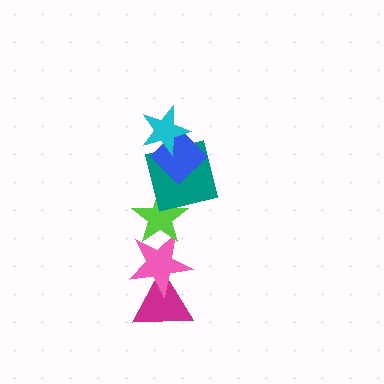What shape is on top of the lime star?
The teal square is on top of the lime star.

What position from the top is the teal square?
The teal square is 3rd from the top.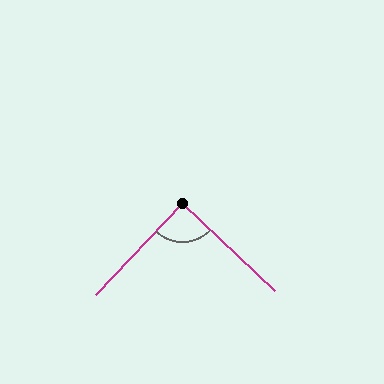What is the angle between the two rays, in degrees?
Approximately 90 degrees.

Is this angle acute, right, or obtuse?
It is approximately a right angle.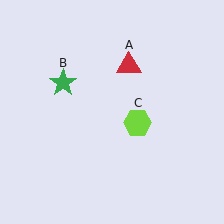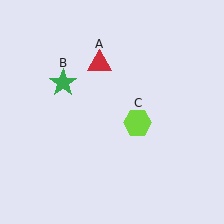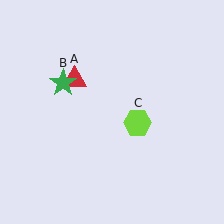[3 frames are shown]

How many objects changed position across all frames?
1 object changed position: red triangle (object A).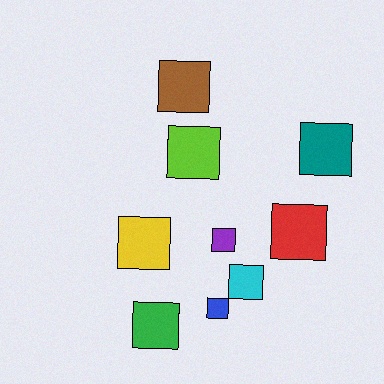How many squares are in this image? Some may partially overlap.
There are 9 squares.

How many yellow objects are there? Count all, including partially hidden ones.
There is 1 yellow object.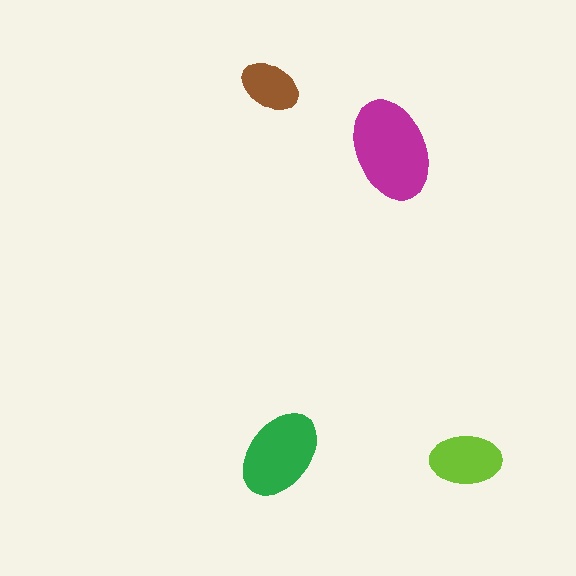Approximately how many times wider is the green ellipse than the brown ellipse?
About 1.5 times wider.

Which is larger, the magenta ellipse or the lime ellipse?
The magenta one.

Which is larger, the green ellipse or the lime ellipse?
The green one.